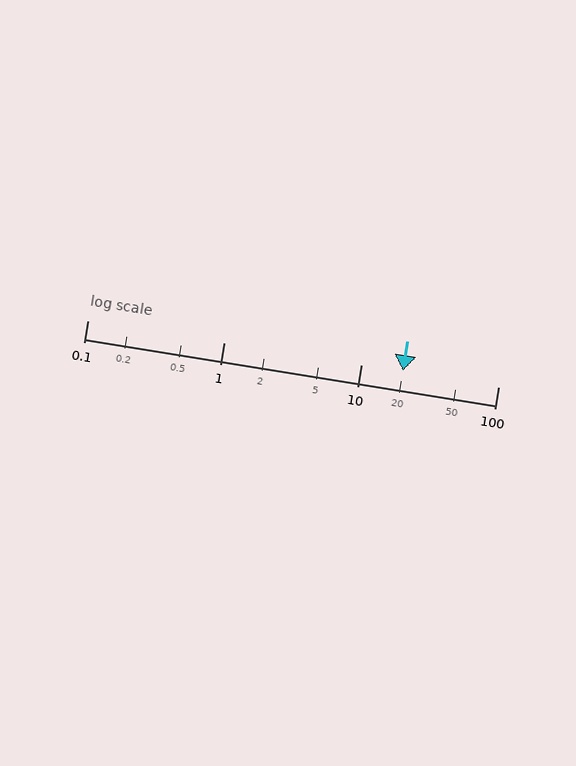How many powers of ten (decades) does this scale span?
The scale spans 3 decades, from 0.1 to 100.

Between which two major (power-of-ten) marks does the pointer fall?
The pointer is between 10 and 100.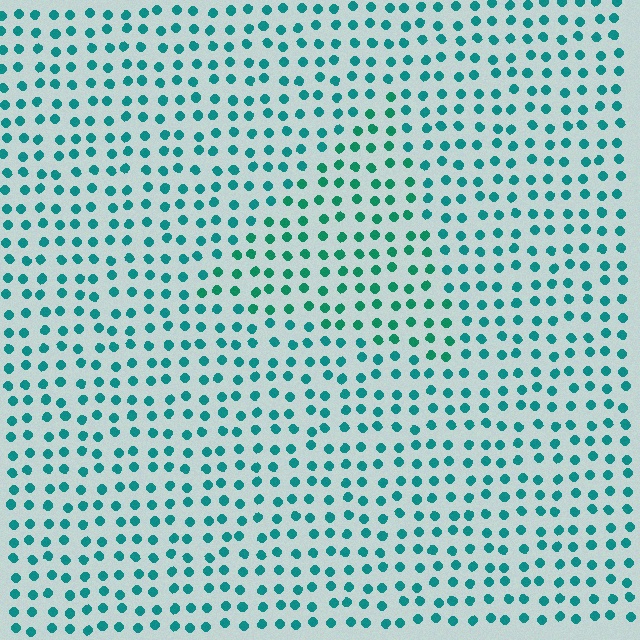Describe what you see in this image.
The image is filled with small teal elements in a uniform arrangement. A triangle-shaped region is visible where the elements are tinted to a slightly different hue, forming a subtle color boundary.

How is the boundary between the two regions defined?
The boundary is defined purely by a slight shift in hue (about 20 degrees). Spacing, size, and orientation are identical on both sides.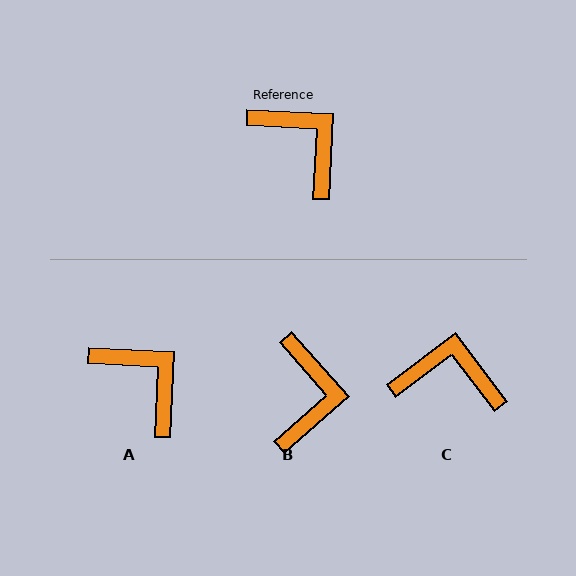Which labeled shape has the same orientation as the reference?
A.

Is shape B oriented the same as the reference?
No, it is off by about 46 degrees.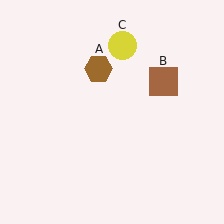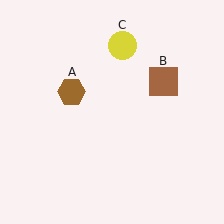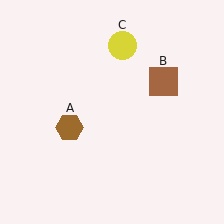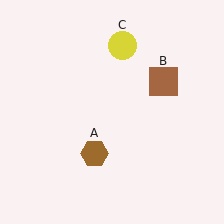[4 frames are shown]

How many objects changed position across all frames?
1 object changed position: brown hexagon (object A).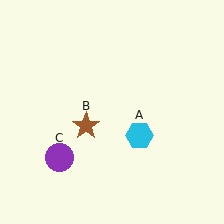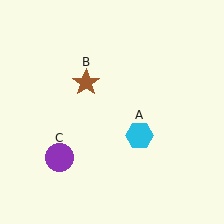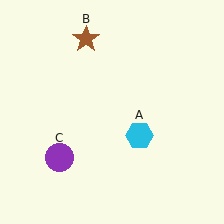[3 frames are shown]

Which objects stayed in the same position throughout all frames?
Cyan hexagon (object A) and purple circle (object C) remained stationary.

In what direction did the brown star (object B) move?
The brown star (object B) moved up.